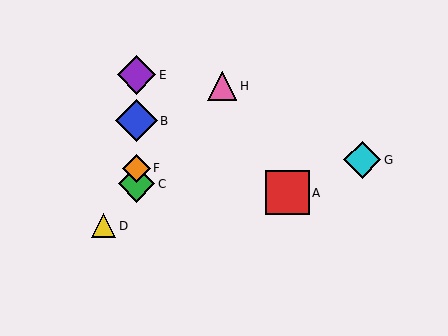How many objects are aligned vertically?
4 objects (B, C, E, F) are aligned vertically.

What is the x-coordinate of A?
Object A is at x≈287.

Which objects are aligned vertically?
Objects B, C, E, F are aligned vertically.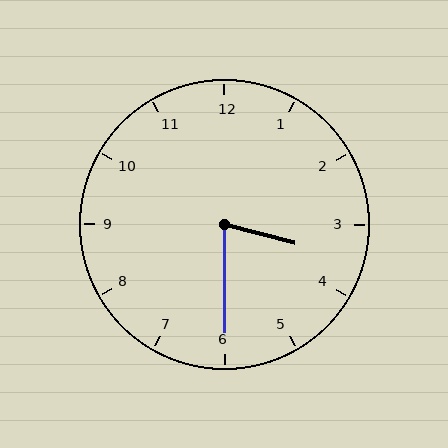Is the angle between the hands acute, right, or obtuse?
It is acute.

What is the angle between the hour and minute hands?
Approximately 75 degrees.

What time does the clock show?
3:30.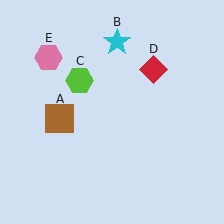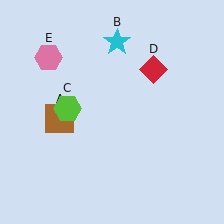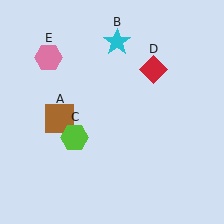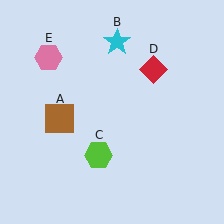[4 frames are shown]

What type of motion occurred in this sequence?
The lime hexagon (object C) rotated counterclockwise around the center of the scene.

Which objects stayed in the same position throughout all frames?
Brown square (object A) and cyan star (object B) and red diamond (object D) and pink hexagon (object E) remained stationary.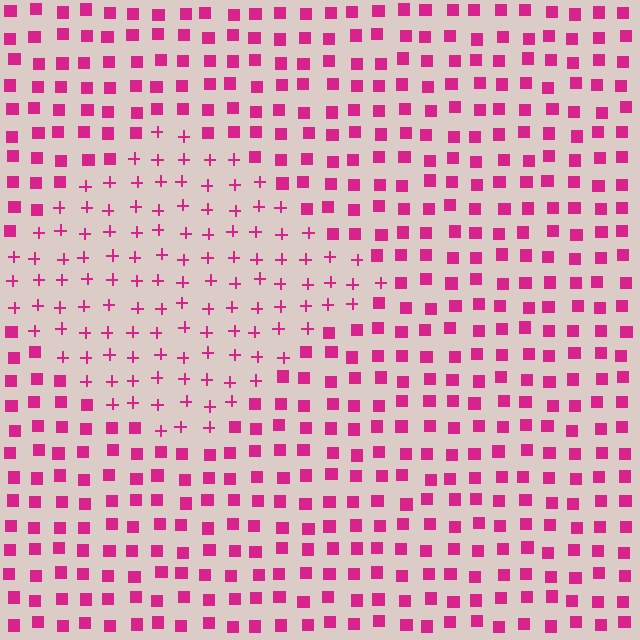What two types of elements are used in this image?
The image uses plus signs inside the diamond region and squares outside it.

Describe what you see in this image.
The image is filled with small magenta elements arranged in a uniform grid. A diamond-shaped region contains plus signs, while the surrounding area contains squares. The boundary is defined purely by the change in element shape.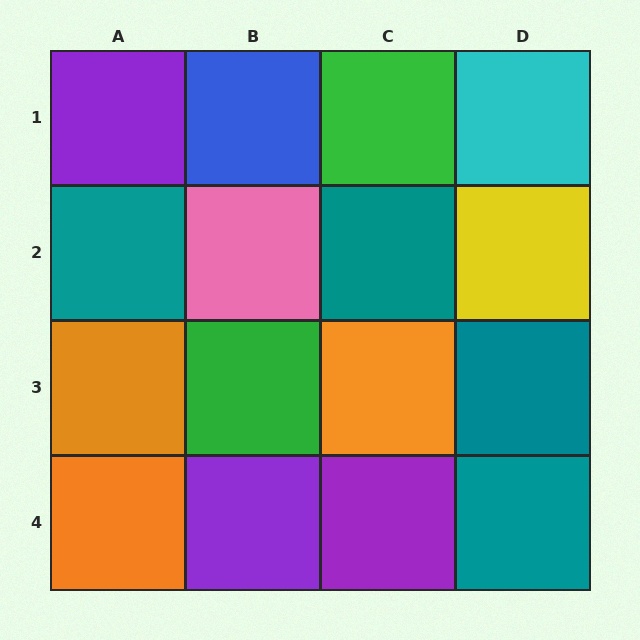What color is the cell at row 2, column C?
Teal.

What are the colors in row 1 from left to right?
Purple, blue, green, cyan.